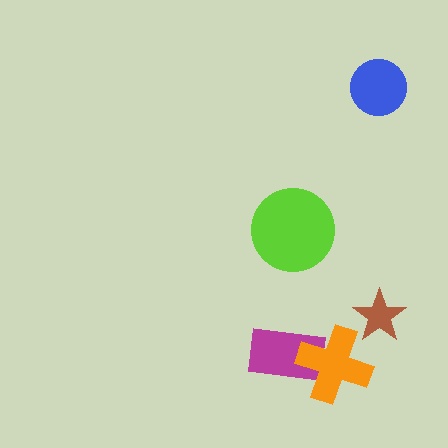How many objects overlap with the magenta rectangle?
1 object overlaps with the magenta rectangle.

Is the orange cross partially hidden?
No, no other shape covers it.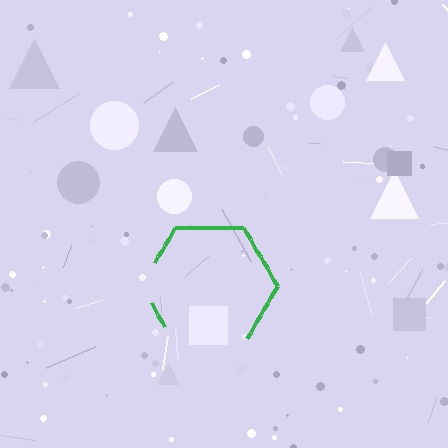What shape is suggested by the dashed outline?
The dashed outline suggests a hexagon.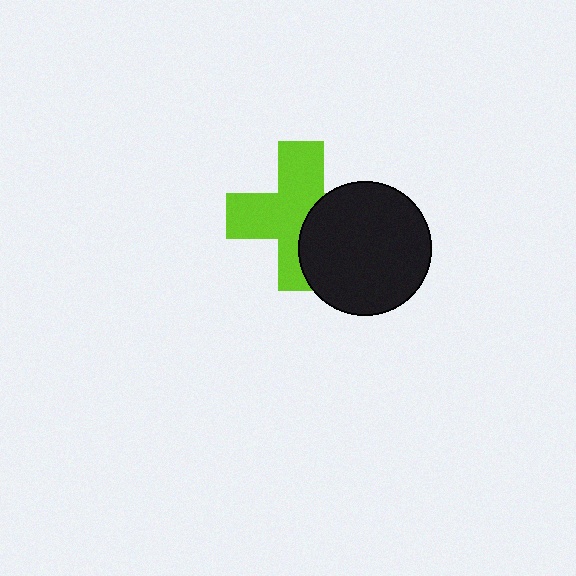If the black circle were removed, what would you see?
You would see the complete lime cross.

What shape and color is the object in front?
The object in front is a black circle.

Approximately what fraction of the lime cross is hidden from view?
Roughly 36% of the lime cross is hidden behind the black circle.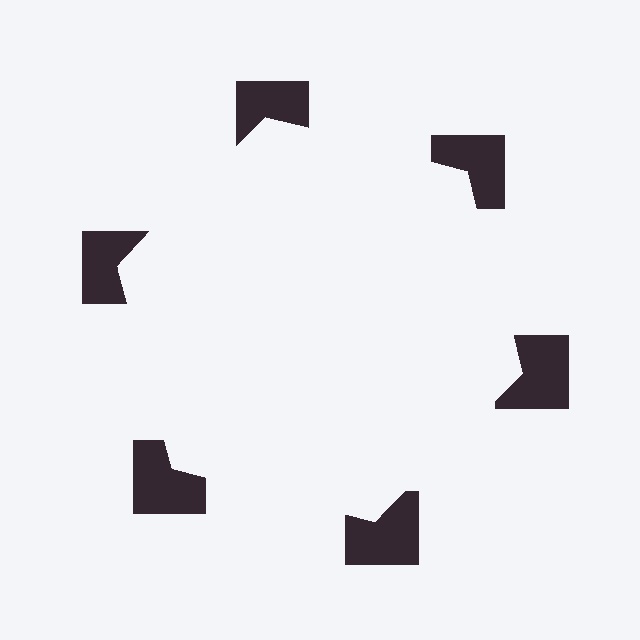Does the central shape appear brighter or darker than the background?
It typically appears slightly brighter than the background, even though no actual brightness change is drawn.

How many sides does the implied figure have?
6 sides.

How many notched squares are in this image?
There are 6 — one at each vertex of the illusory hexagon.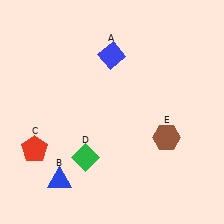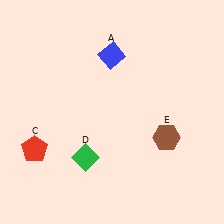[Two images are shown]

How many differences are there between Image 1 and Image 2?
There is 1 difference between the two images.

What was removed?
The blue triangle (B) was removed in Image 2.